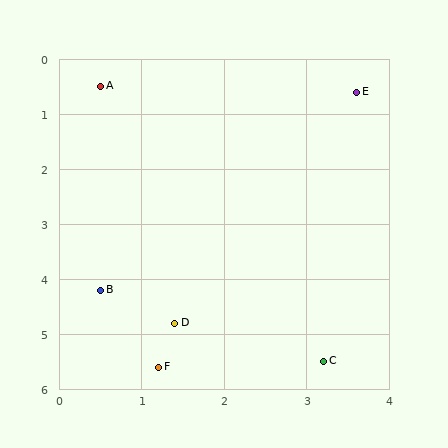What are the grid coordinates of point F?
Point F is at approximately (1.2, 5.6).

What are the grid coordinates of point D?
Point D is at approximately (1.4, 4.8).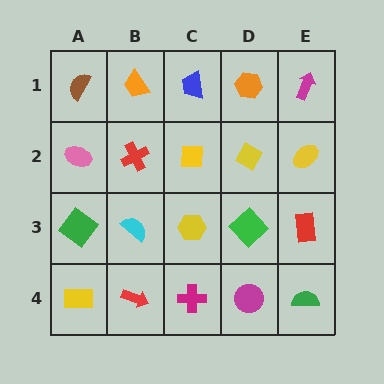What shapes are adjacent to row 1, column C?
A yellow square (row 2, column C), an orange trapezoid (row 1, column B), an orange hexagon (row 1, column D).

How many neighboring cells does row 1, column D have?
3.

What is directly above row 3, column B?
A red cross.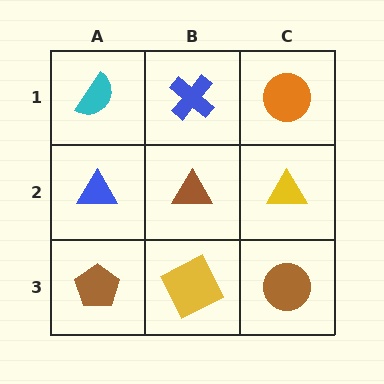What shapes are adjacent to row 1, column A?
A blue triangle (row 2, column A), a blue cross (row 1, column B).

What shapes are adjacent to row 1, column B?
A brown triangle (row 2, column B), a cyan semicircle (row 1, column A), an orange circle (row 1, column C).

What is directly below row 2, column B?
A yellow square.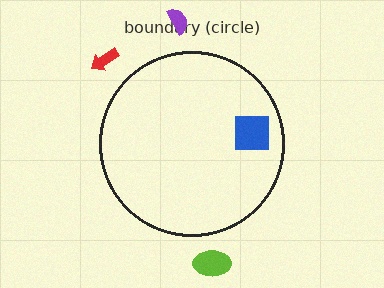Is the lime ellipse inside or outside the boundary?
Outside.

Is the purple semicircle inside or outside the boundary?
Outside.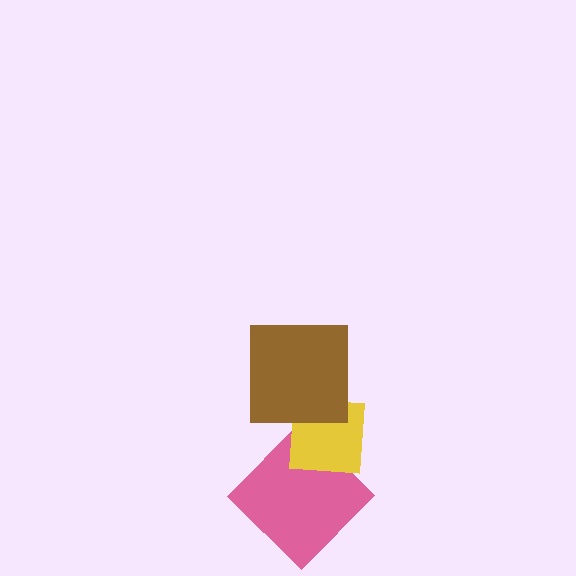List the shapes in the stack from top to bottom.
From top to bottom: the brown square, the yellow square, the pink diamond.